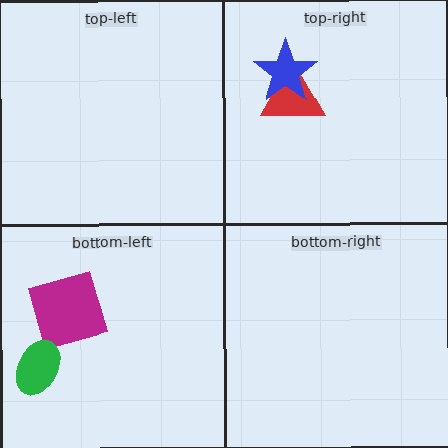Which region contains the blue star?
The top-right region.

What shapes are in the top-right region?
The red triangle, the blue star.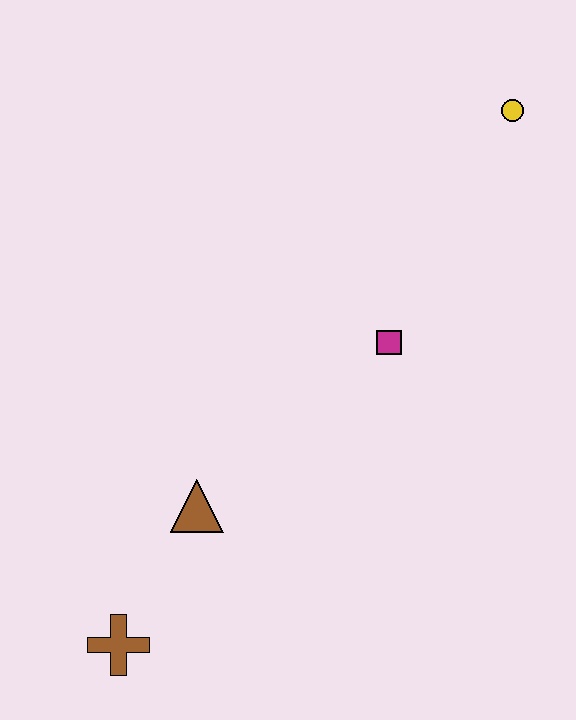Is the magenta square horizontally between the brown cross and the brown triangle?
No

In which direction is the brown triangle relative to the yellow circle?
The brown triangle is below the yellow circle.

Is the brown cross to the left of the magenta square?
Yes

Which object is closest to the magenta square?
The brown triangle is closest to the magenta square.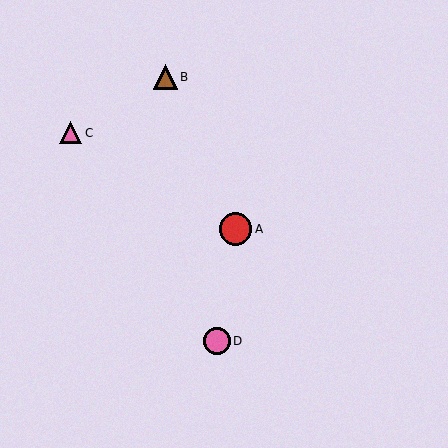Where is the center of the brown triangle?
The center of the brown triangle is at (165, 77).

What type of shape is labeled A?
Shape A is a red circle.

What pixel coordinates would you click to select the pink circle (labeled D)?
Click at (217, 341) to select the pink circle D.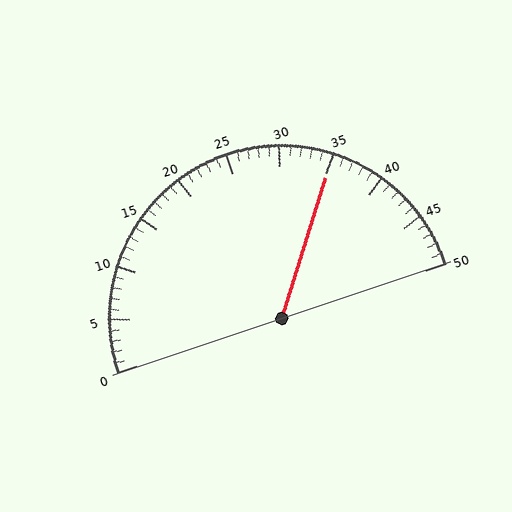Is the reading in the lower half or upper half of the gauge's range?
The reading is in the upper half of the range (0 to 50).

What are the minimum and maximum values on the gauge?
The gauge ranges from 0 to 50.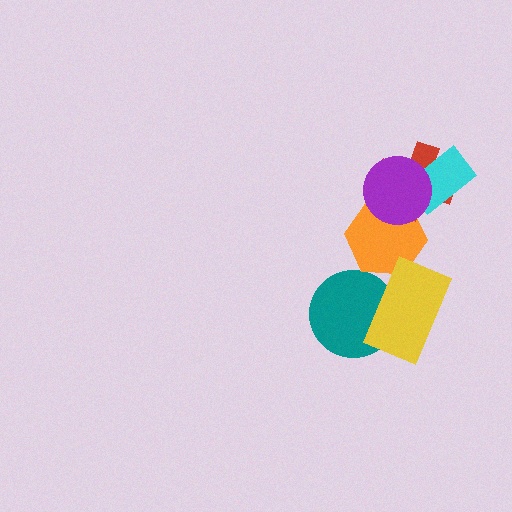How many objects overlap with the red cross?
3 objects overlap with the red cross.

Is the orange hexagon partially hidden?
Yes, it is partially covered by another shape.